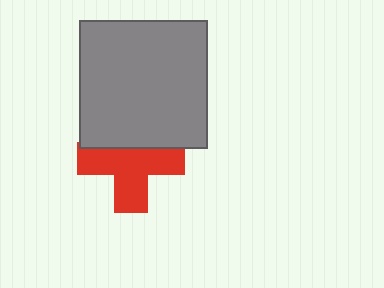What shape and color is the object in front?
The object in front is a gray square.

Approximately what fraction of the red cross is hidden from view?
Roughly 33% of the red cross is hidden behind the gray square.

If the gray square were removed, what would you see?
You would see the complete red cross.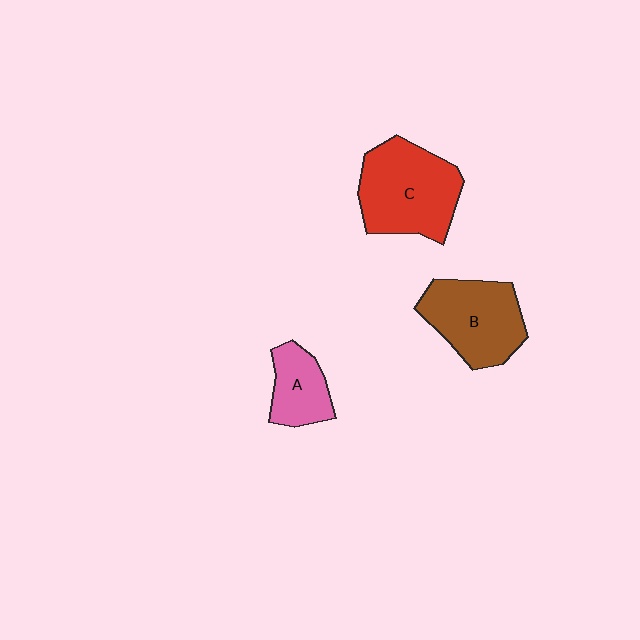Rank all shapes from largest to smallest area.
From largest to smallest: C (red), B (brown), A (pink).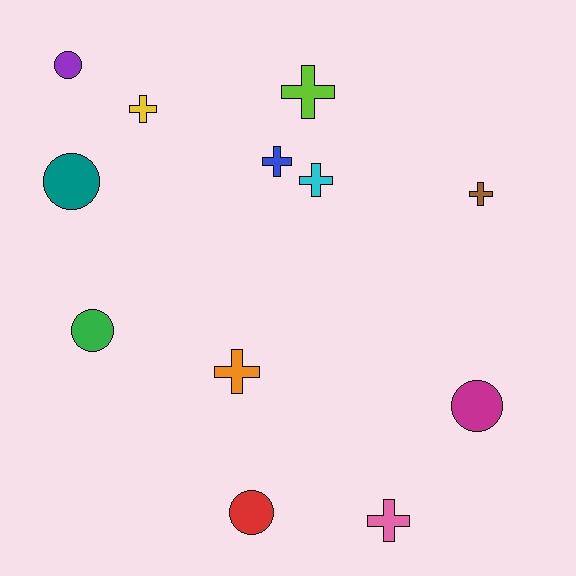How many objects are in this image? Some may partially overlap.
There are 12 objects.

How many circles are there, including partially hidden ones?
There are 5 circles.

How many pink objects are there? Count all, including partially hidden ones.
There is 1 pink object.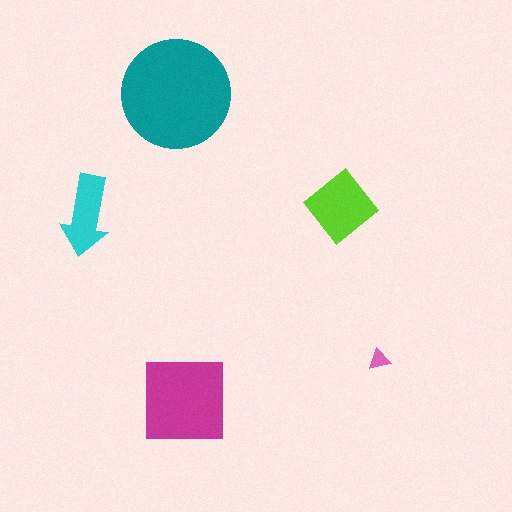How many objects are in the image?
There are 5 objects in the image.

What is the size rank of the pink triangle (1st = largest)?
5th.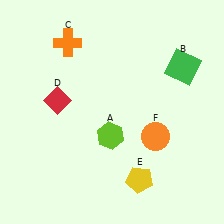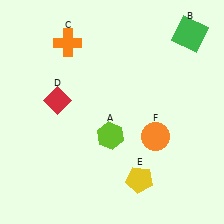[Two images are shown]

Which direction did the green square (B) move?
The green square (B) moved up.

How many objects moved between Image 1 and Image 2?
1 object moved between the two images.